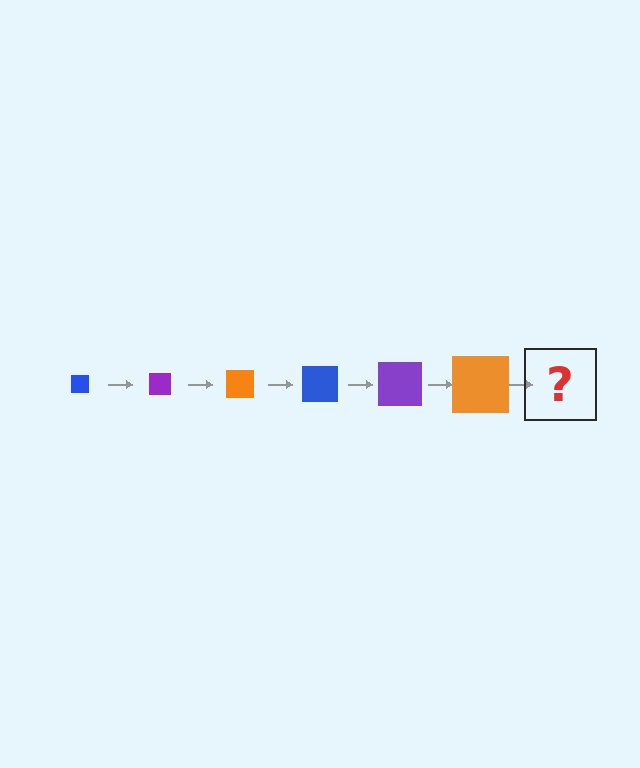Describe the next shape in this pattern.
It should be a blue square, larger than the previous one.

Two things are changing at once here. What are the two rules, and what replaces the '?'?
The two rules are that the square grows larger each step and the color cycles through blue, purple, and orange. The '?' should be a blue square, larger than the previous one.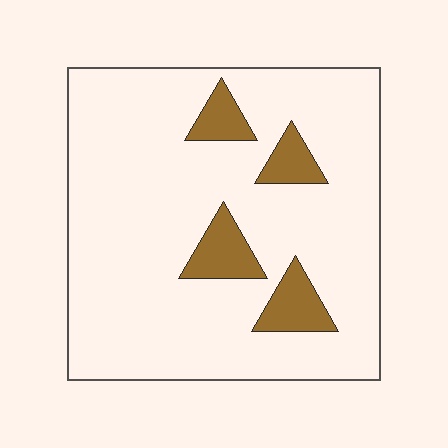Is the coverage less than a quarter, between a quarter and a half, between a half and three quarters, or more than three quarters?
Less than a quarter.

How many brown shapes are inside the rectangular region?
4.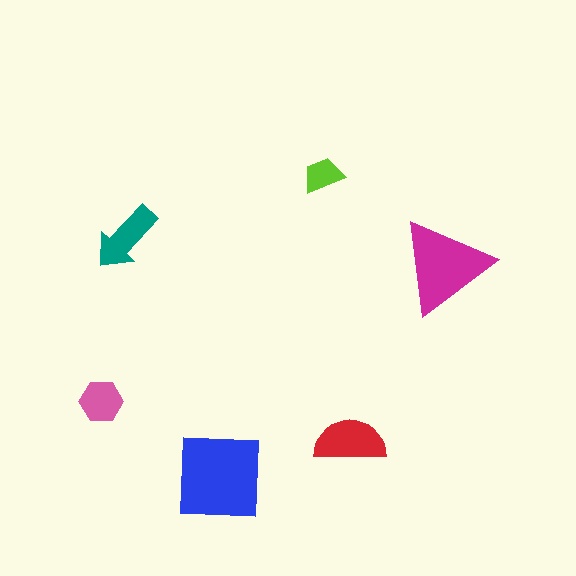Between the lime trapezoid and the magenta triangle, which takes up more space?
The magenta triangle.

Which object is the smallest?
The lime trapezoid.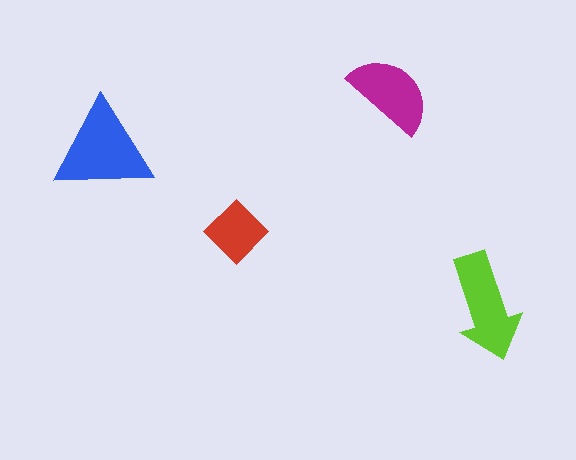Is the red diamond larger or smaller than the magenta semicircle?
Smaller.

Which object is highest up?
The magenta semicircle is topmost.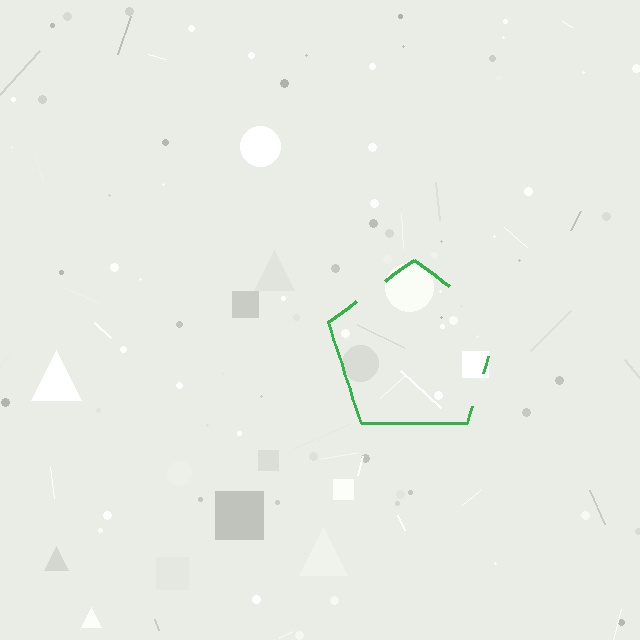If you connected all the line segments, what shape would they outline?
They would outline a pentagon.